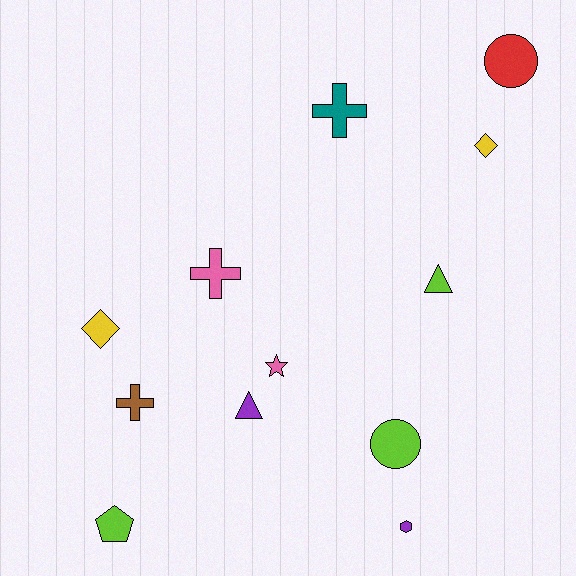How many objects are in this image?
There are 12 objects.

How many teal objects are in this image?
There is 1 teal object.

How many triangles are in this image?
There are 2 triangles.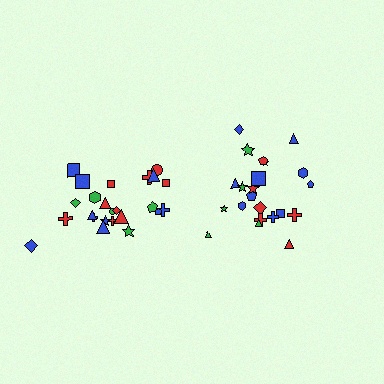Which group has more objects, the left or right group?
The left group.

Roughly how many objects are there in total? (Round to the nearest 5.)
Roughly 45 objects in total.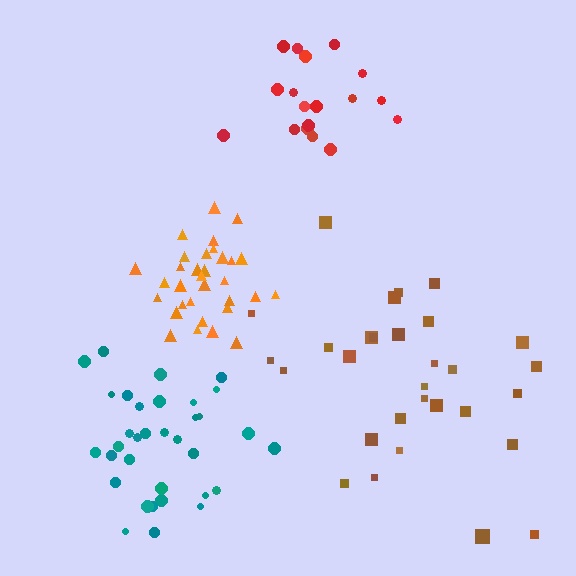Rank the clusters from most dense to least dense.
orange, teal, red, brown.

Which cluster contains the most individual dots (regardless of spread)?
Teal (35).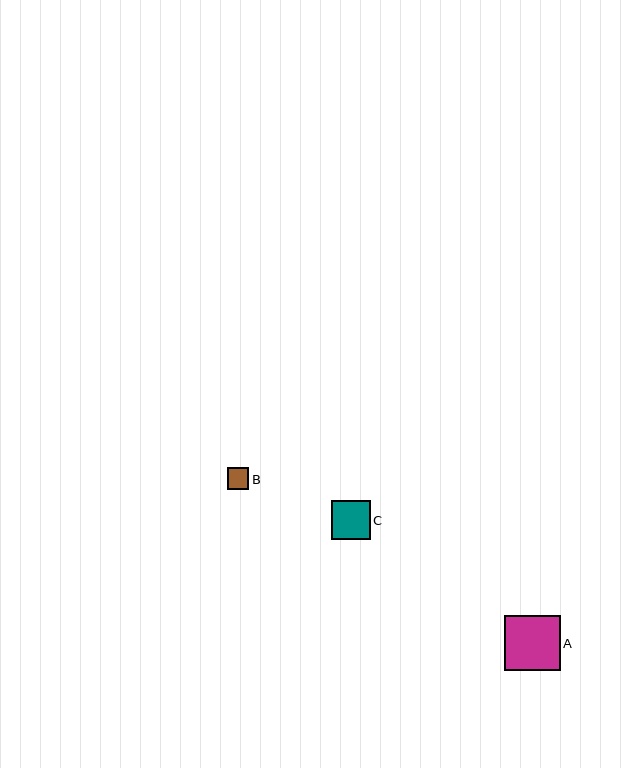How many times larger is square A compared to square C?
Square A is approximately 1.4 times the size of square C.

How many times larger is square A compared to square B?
Square A is approximately 2.6 times the size of square B.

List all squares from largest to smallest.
From largest to smallest: A, C, B.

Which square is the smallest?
Square B is the smallest with a size of approximately 21 pixels.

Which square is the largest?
Square A is the largest with a size of approximately 55 pixels.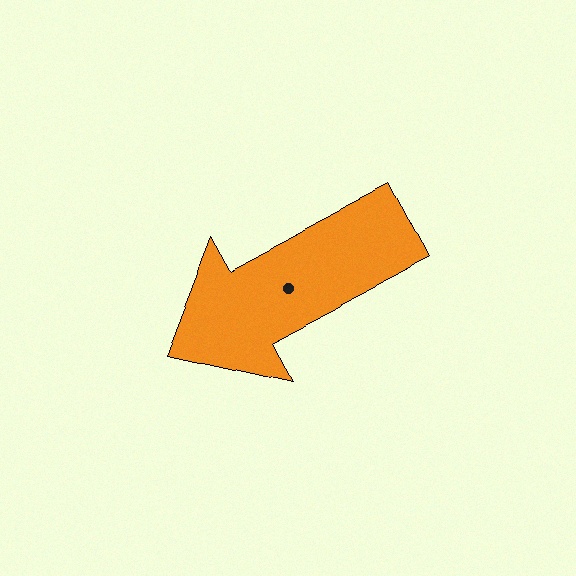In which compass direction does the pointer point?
Southwest.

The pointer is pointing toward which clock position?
Roughly 8 o'clock.